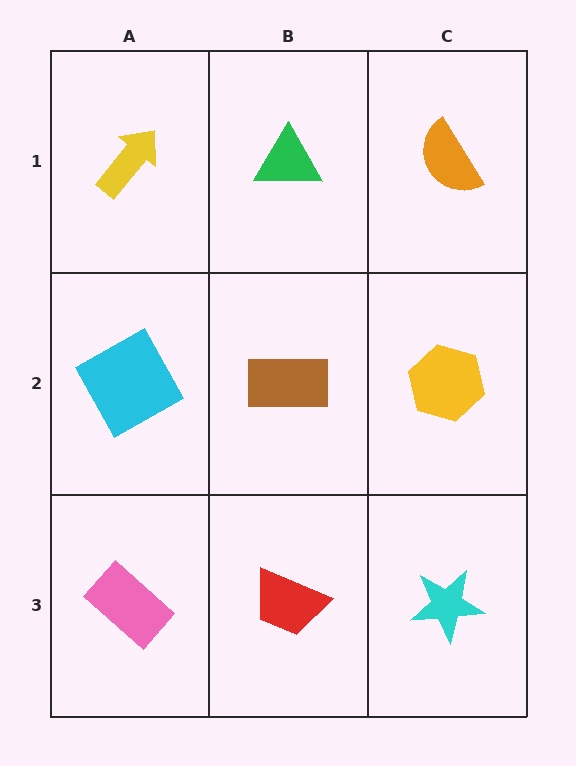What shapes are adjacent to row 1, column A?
A cyan square (row 2, column A), a green triangle (row 1, column B).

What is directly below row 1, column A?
A cyan square.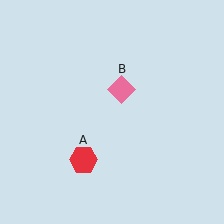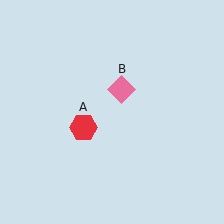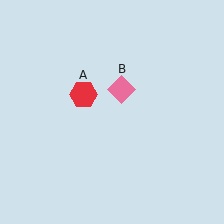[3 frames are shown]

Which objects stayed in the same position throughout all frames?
Pink diamond (object B) remained stationary.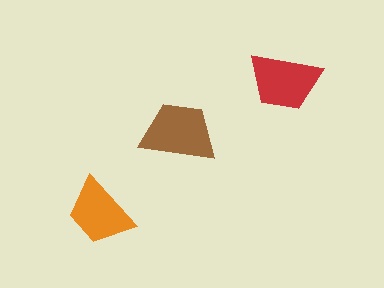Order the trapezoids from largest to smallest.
the brown one, the red one, the orange one.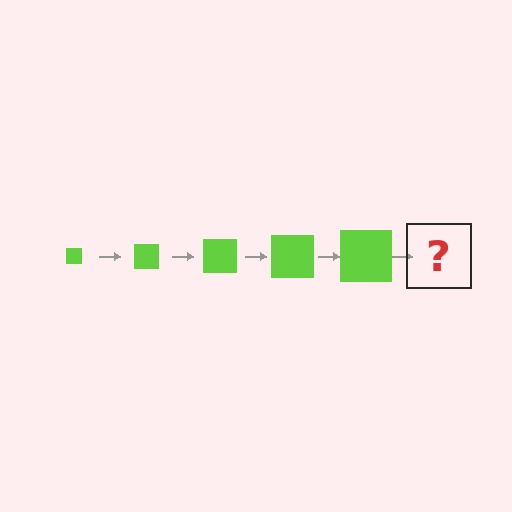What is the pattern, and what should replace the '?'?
The pattern is that the square gets progressively larger each step. The '?' should be a lime square, larger than the previous one.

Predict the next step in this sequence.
The next step is a lime square, larger than the previous one.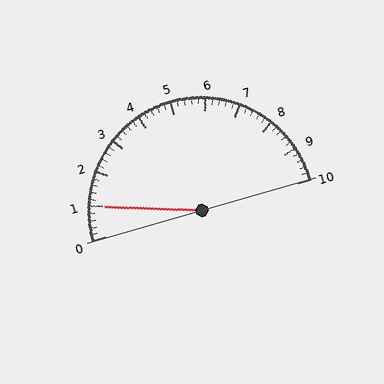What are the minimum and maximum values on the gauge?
The gauge ranges from 0 to 10.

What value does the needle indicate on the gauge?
The needle indicates approximately 1.0.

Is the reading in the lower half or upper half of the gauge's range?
The reading is in the lower half of the range (0 to 10).